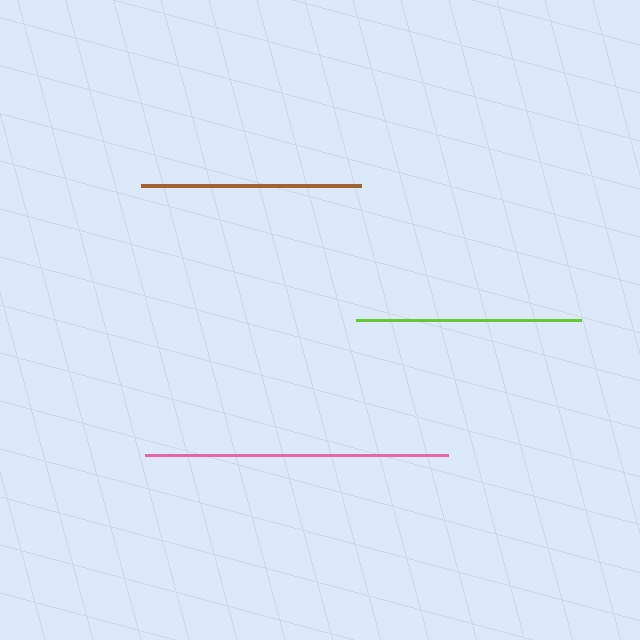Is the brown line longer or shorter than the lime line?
The lime line is longer than the brown line.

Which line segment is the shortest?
The brown line is the shortest at approximately 220 pixels.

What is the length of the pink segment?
The pink segment is approximately 303 pixels long.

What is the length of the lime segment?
The lime segment is approximately 225 pixels long.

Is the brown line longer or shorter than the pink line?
The pink line is longer than the brown line.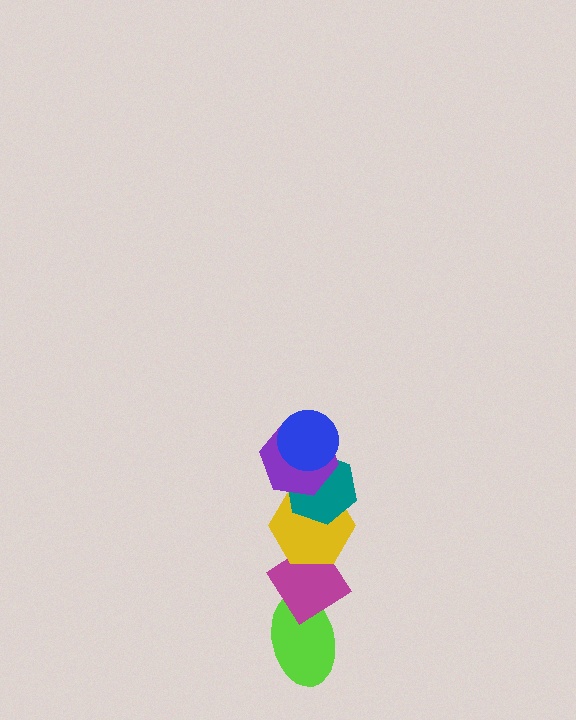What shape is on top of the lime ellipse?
The magenta diamond is on top of the lime ellipse.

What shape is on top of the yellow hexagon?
The teal hexagon is on top of the yellow hexagon.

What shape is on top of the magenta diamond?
The yellow hexagon is on top of the magenta diamond.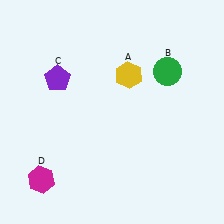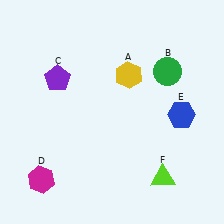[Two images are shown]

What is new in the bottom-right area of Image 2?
A lime triangle (F) was added in the bottom-right area of Image 2.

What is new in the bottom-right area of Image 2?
A blue hexagon (E) was added in the bottom-right area of Image 2.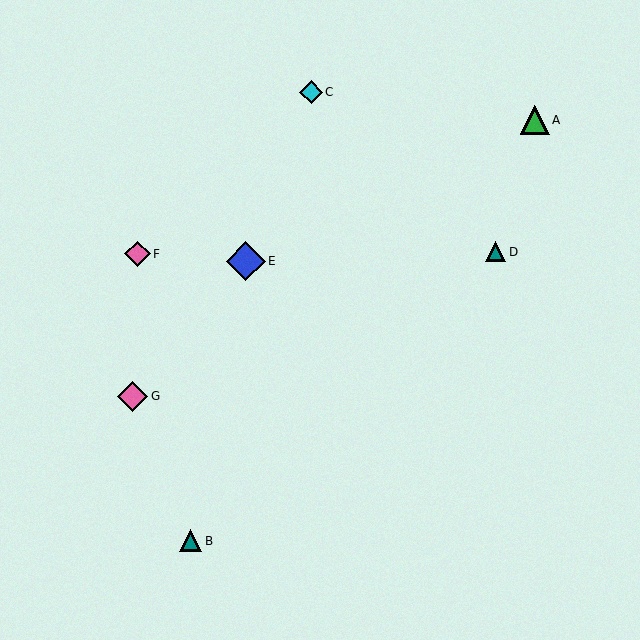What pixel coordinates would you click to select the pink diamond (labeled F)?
Click at (138, 254) to select the pink diamond F.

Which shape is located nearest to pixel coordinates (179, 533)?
The teal triangle (labeled B) at (190, 541) is nearest to that location.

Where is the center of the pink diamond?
The center of the pink diamond is at (133, 396).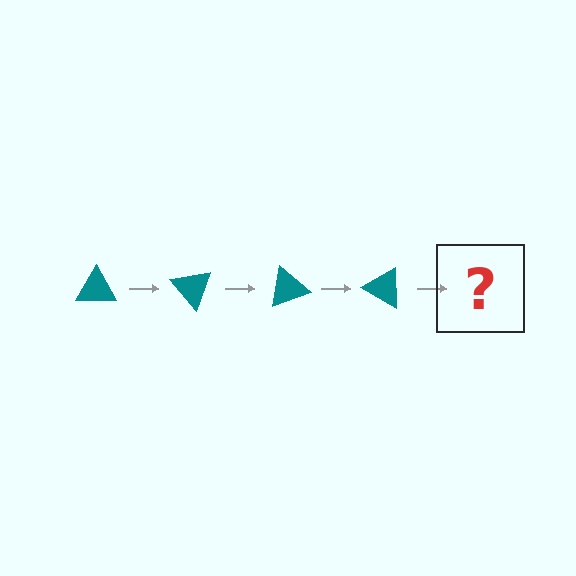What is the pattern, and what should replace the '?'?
The pattern is that the triangle rotates 50 degrees each step. The '?' should be a teal triangle rotated 200 degrees.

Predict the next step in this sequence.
The next step is a teal triangle rotated 200 degrees.